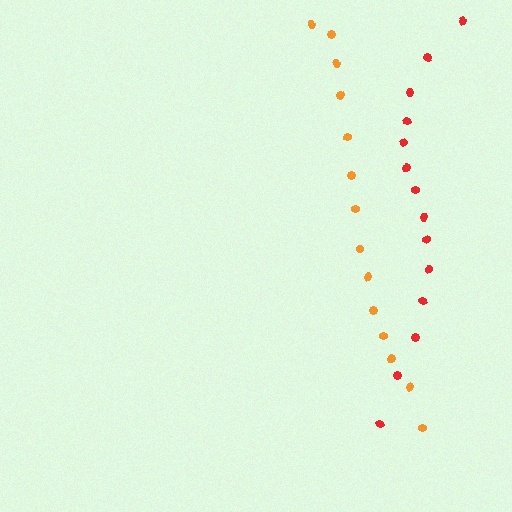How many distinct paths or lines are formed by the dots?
There are 2 distinct paths.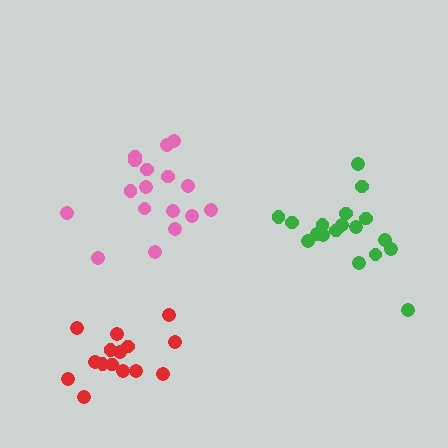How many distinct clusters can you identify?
There are 3 distinct clusters.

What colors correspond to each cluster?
The clusters are colored: pink, green, red.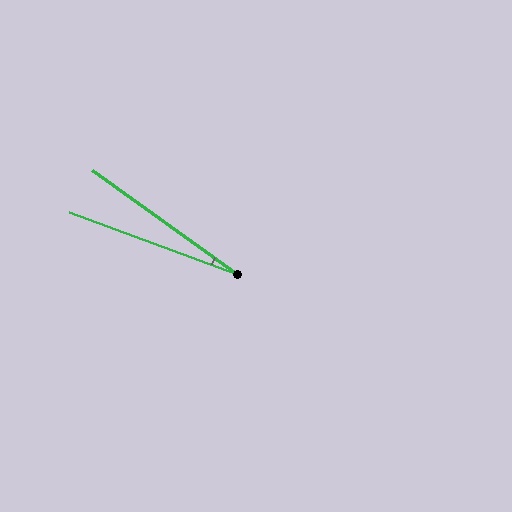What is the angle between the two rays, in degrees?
Approximately 15 degrees.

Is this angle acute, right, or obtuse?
It is acute.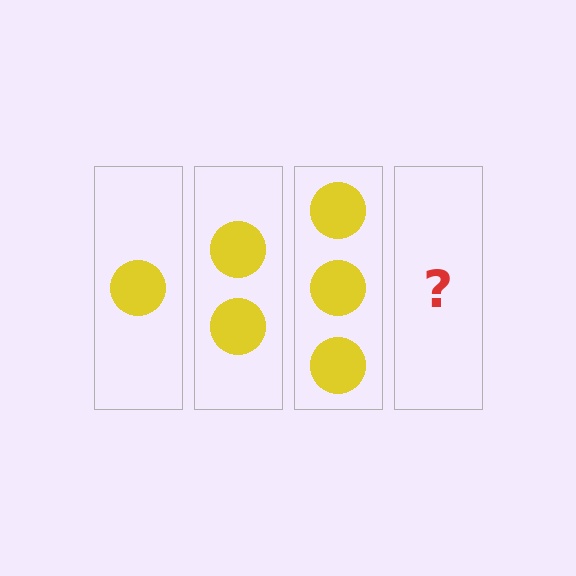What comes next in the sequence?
The next element should be 4 circles.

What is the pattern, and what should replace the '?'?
The pattern is that each step adds one more circle. The '?' should be 4 circles.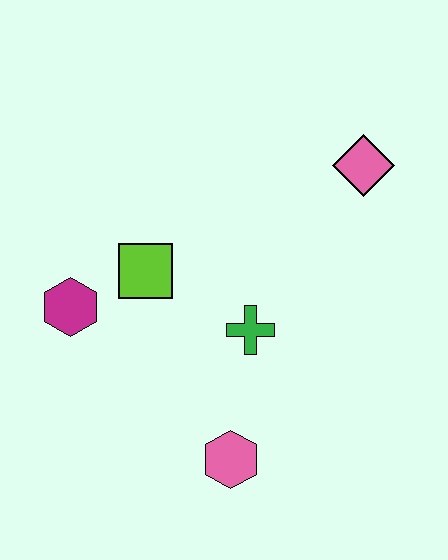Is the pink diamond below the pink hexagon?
No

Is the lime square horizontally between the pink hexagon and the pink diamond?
No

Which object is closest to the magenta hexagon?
The lime square is closest to the magenta hexagon.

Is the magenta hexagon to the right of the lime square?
No